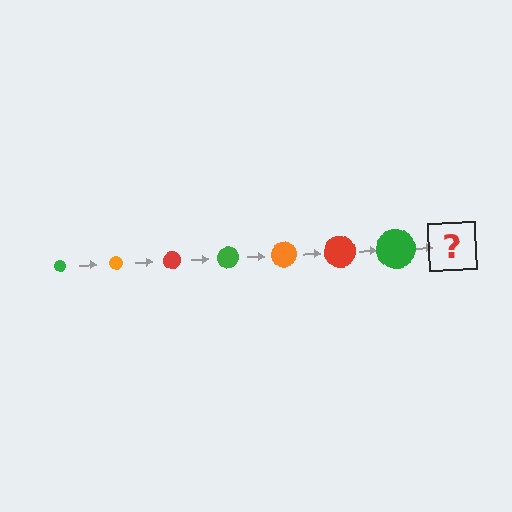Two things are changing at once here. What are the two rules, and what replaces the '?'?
The two rules are that the circle grows larger each step and the color cycles through green, orange, and red. The '?' should be an orange circle, larger than the previous one.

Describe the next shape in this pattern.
It should be an orange circle, larger than the previous one.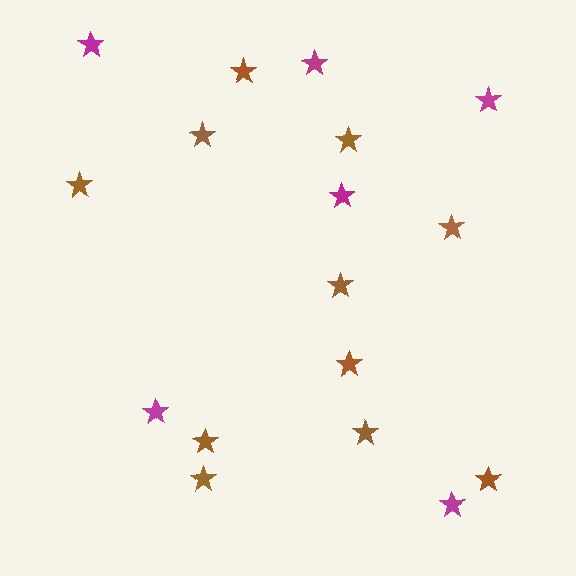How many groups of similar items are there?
There are 2 groups: one group of magenta stars (6) and one group of brown stars (11).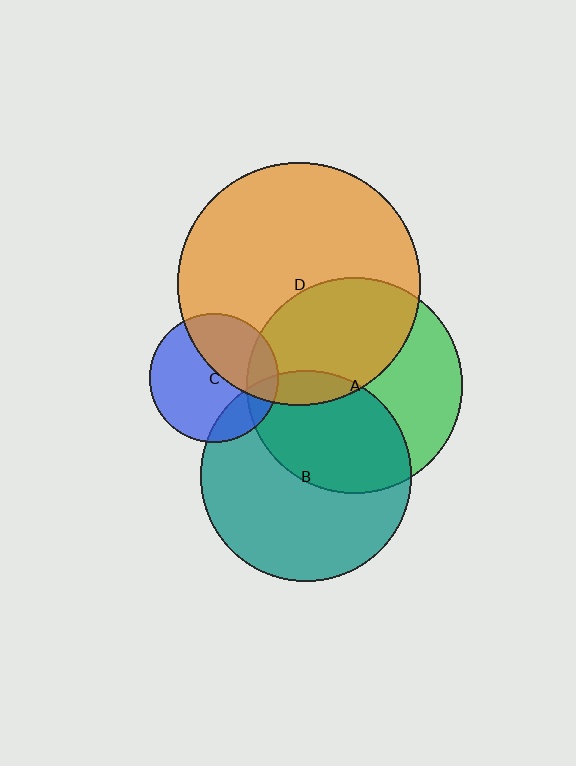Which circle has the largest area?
Circle D (orange).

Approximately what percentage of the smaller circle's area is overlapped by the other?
Approximately 45%.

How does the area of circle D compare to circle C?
Approximately 3.5 times.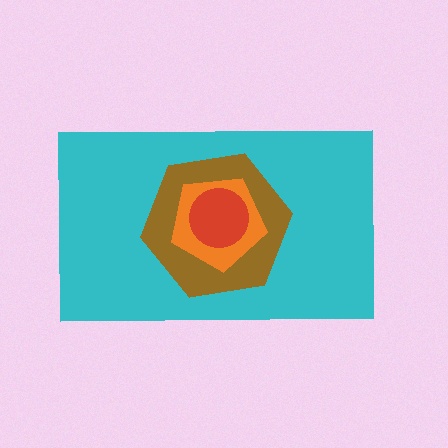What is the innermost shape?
The red circle.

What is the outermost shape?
The cyan rectangle.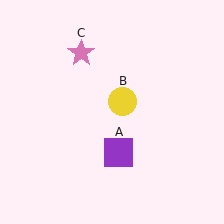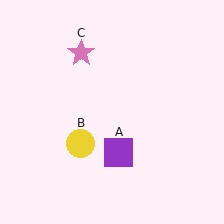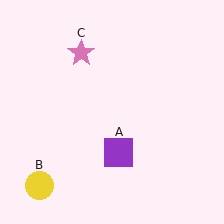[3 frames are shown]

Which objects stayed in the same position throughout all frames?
Purple square (object A) and pink star (object C) remained stationary.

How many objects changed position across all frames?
1 object changed position: yellow circle (object B).